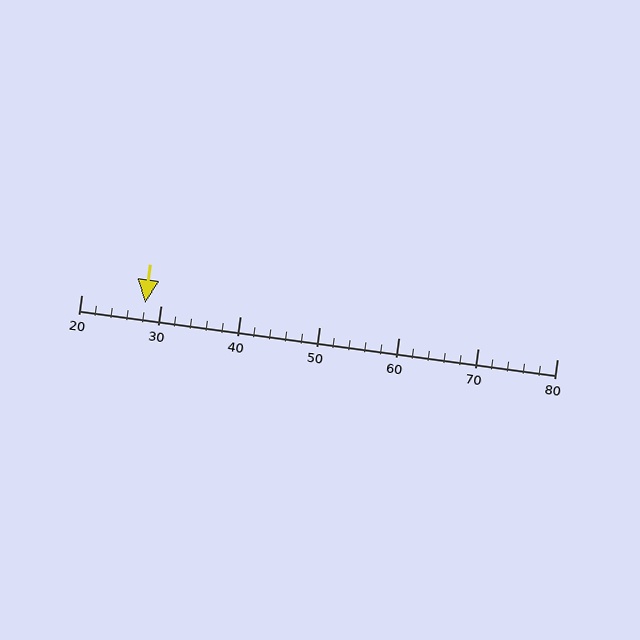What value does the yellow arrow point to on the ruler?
The yellow arrow points to approximately 28.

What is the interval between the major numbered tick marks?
The major tick marks are spaced 10 units apart.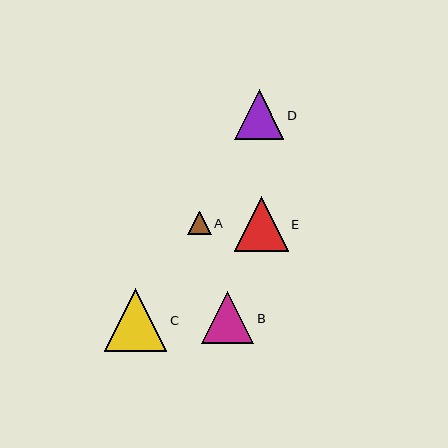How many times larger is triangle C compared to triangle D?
Triangle C is approximately 1.3 times the size of triangle D.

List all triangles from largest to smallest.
From largest to smallest: C, E, B, D, A.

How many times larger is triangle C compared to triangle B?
Triangle C is approximately 1.2 times the size of triangle B.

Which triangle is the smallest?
Triangle A is the smallest with a size of approximately 23 pixels.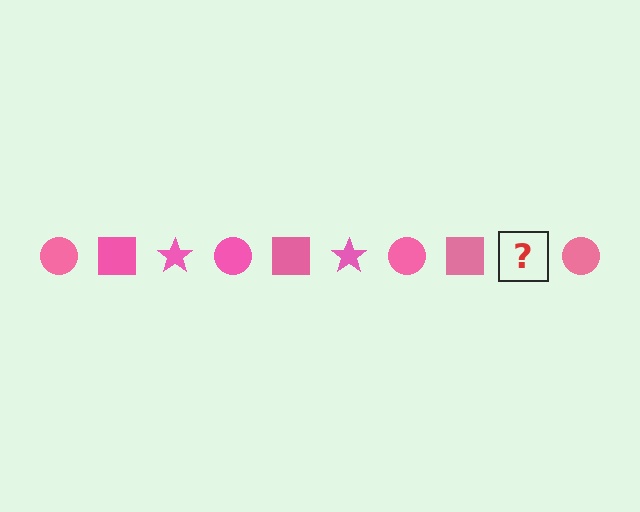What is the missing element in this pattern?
The missing element is a pink star.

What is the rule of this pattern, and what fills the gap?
The rule is that the pattern cycles through circle, square, star shapes in pink. The gap should be filled with a pink star.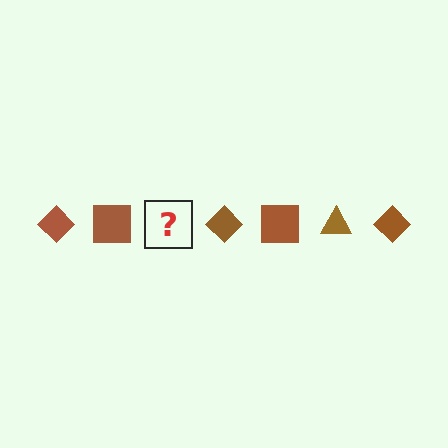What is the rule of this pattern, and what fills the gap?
The rule is that the pattern cycles through diamond, square, triangle shapes in brown. The gap should be filled with a brown triangle.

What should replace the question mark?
The question mark should be replaced with a brown triangle.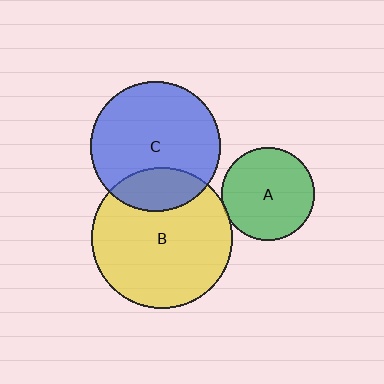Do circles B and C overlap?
Yes.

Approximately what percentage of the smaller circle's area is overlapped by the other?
Approximately 20%.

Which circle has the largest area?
Circle B (yellow).